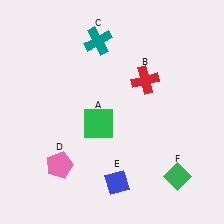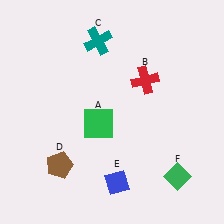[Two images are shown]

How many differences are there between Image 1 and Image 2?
There is 1 difference between the two images.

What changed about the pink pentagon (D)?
In Image 1, D is pink. In Image 2, it changed to brown.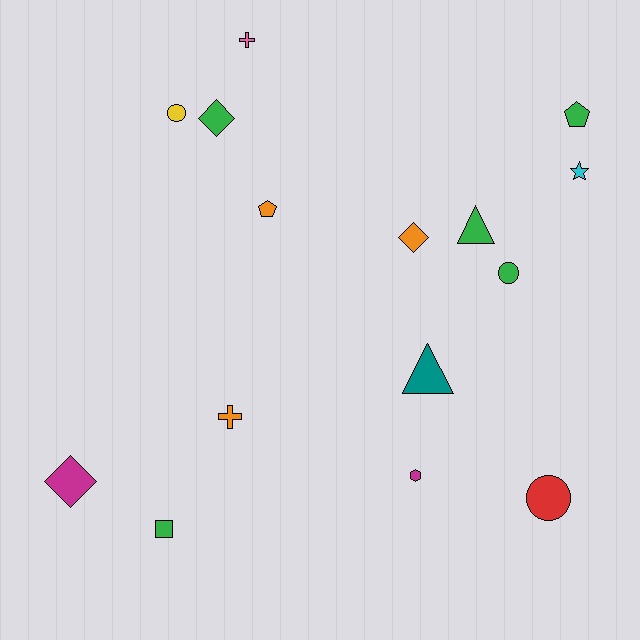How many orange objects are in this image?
There are 3 orange objects.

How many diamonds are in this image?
There are 3 diamonds.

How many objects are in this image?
There are 15 objects.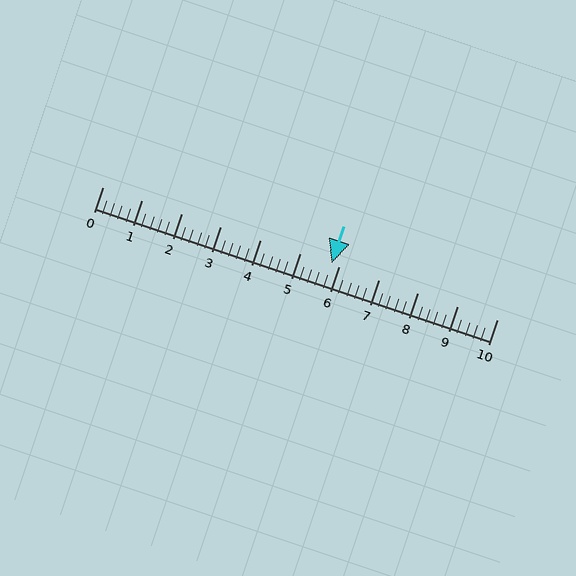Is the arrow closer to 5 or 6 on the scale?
The arrow is closer to 6.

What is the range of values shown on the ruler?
The ruler shows values from 0 to 10.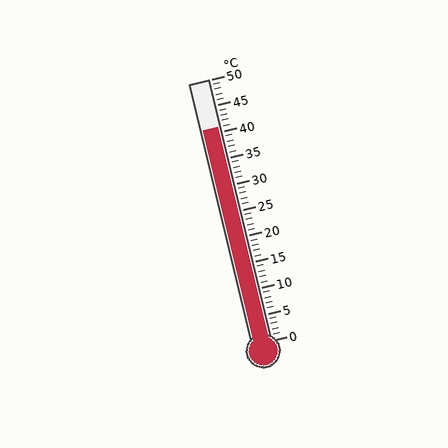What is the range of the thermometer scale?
The thermometer scale ranges from 0°C to 50°C.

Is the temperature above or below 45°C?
The temperature is below 45°C.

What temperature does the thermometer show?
The thermometer shows approximately 41°C.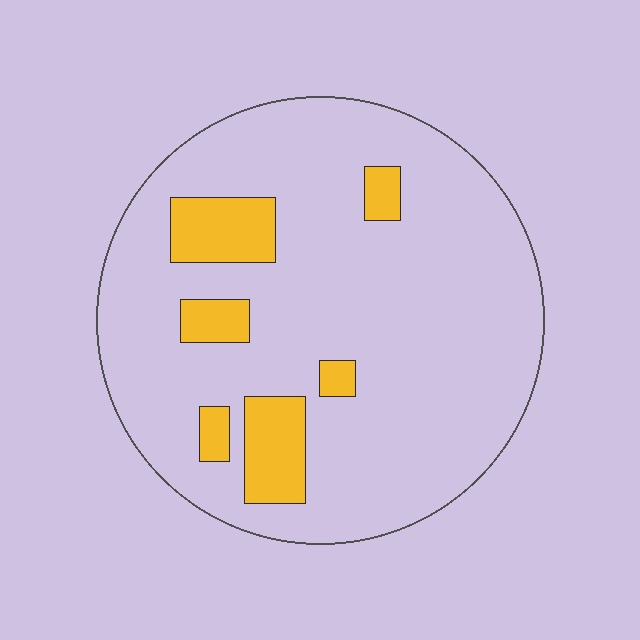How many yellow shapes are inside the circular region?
6.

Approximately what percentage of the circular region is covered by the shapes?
Approximately 15%.